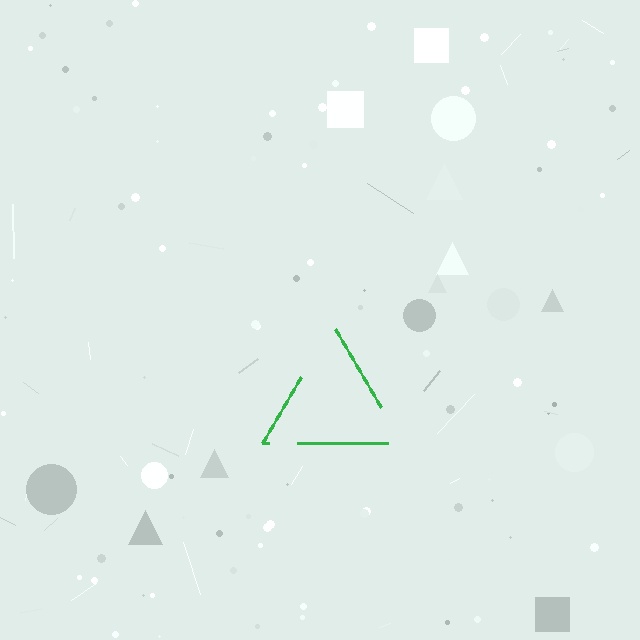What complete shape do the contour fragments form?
The contour fragments form a triangle.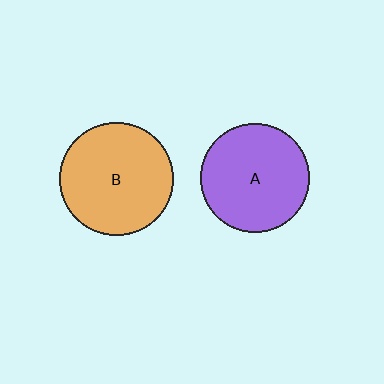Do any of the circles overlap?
No, none of the circles overlap.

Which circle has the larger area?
Circle B (orange).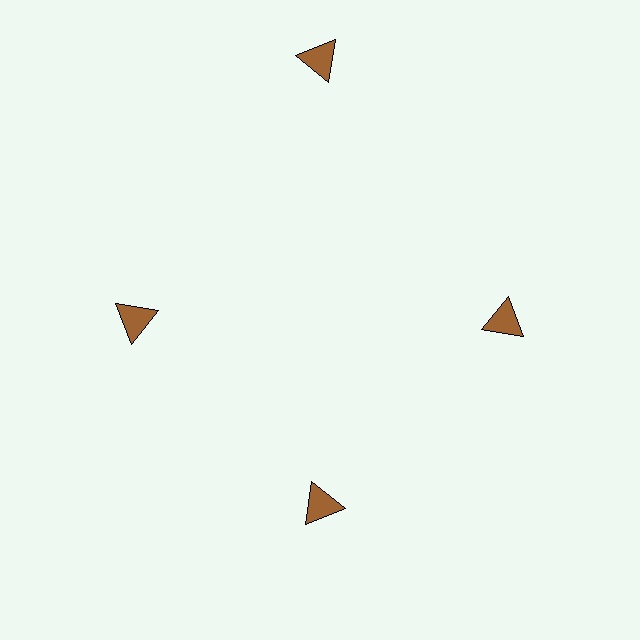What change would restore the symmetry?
The symmetry would be restored by moving it inward, back onto the ring so that all 4 triangles sit at equal angles and equal distance from the center.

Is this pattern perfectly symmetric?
No. The 4 brown triangles are arranged in a ring, but one element near the 12 o'clock position is pushed outward from the center, breaking the 4-fold rotational symmetry.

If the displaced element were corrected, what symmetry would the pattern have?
It would have 4-fold rotational symmetry — the pattern would map onto itself every 90 degrees.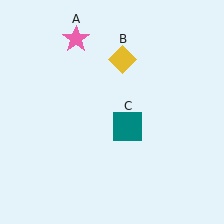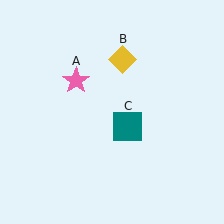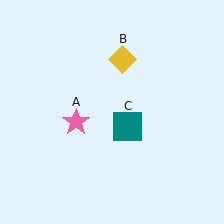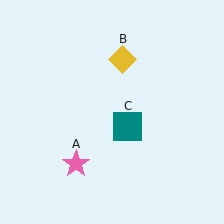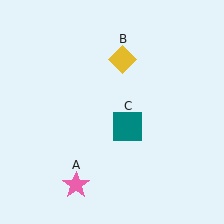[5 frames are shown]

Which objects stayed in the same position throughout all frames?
Yellow diamond (object B) and teal square (object C) remained stationary.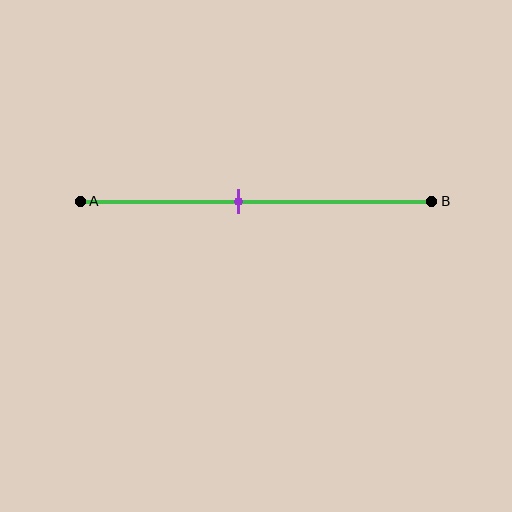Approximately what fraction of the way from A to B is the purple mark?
The purple mark is approximately 45% of the way from A to B.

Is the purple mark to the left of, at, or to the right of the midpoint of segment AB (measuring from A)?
The purple mark is to the left of the midpoint of segment AB.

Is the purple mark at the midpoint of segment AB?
No, the mark is at about 45% from A, not at the 50% midpoint.